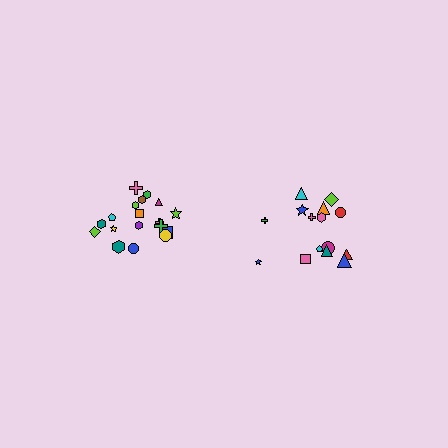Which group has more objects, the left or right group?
The left group.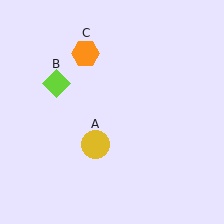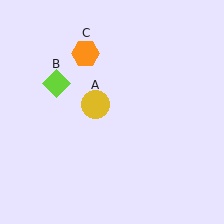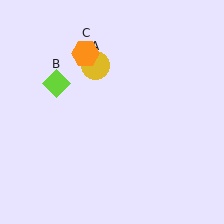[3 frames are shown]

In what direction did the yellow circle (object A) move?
The yellow circle (object A) moved up.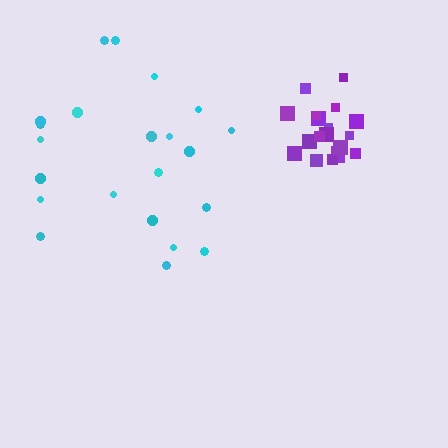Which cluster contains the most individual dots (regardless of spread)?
Cyan (22).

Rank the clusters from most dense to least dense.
purple, cyan.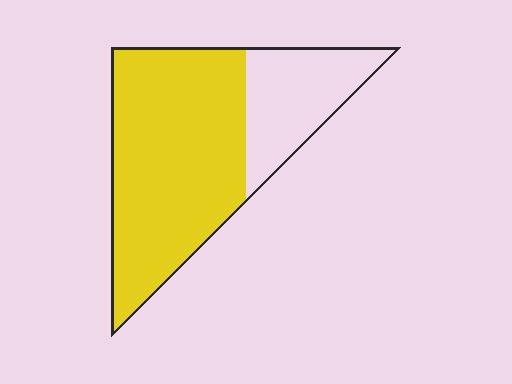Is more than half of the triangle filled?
Yes.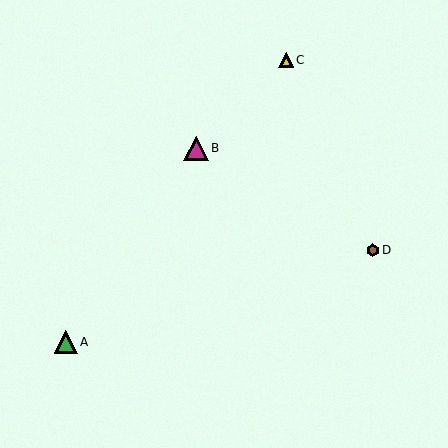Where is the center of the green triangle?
The center of the green triangle is at (66, 342).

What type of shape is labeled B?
Shape B is a magenta triangle.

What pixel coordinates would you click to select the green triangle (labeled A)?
Click at (66, 342) to select the green triangle A.